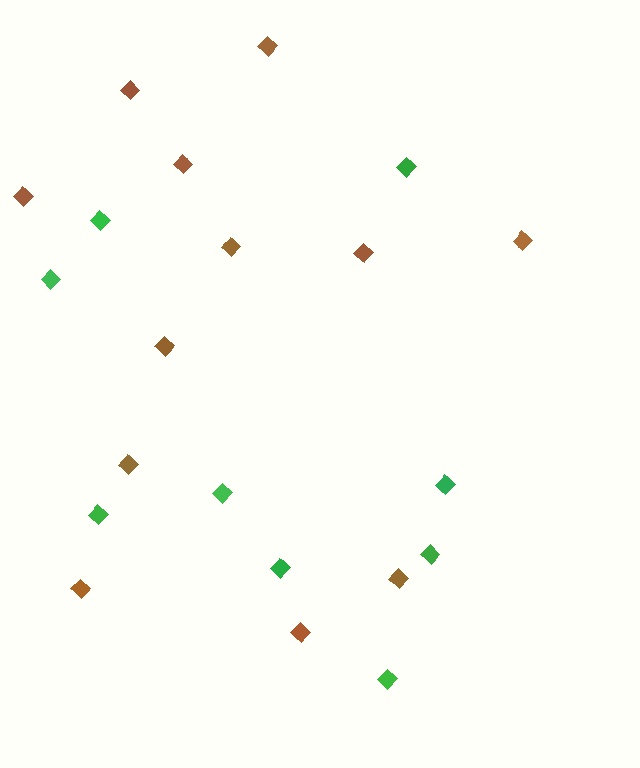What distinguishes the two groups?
There are 2 groups: one group of green diamonds (9) and one group of brown diamonds (12).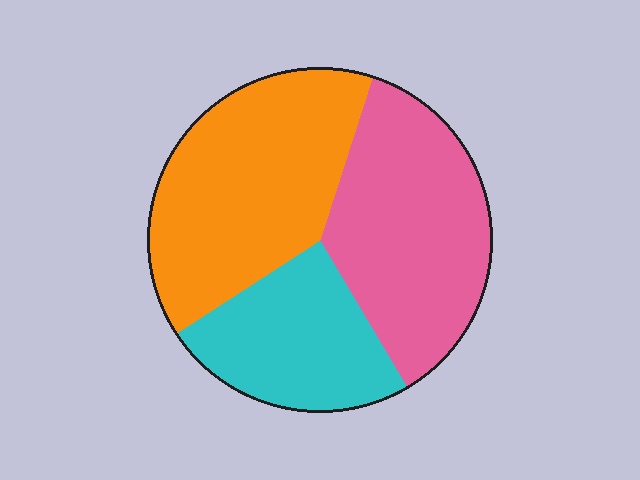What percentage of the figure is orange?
Orange covers around 40% of the figure.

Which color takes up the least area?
Cyan, at roughly 25%.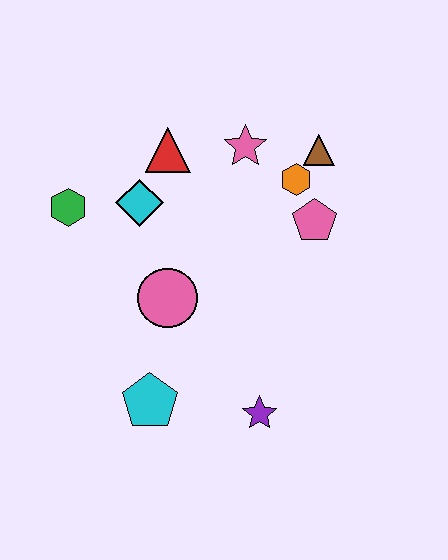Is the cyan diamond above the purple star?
Yes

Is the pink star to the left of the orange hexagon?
Yes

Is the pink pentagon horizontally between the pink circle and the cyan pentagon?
No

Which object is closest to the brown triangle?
The orange hexagon is closest to the brown triangle.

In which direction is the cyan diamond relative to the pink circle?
The cyan diamond is above the pink circle.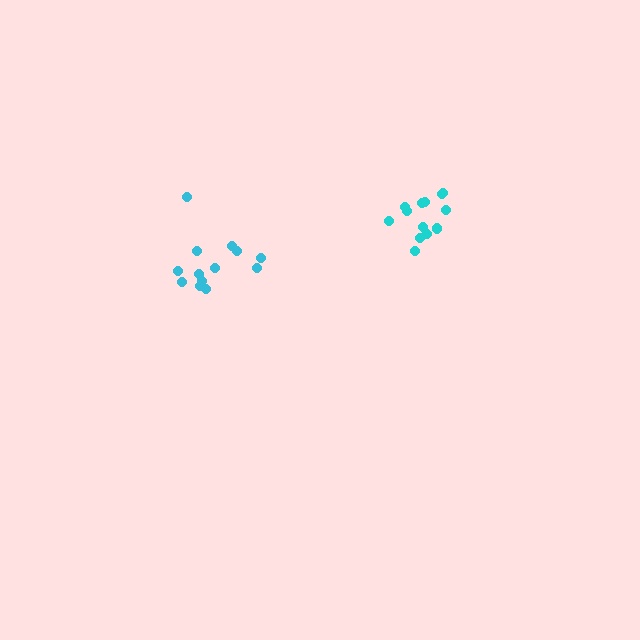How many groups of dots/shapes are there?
There are 2 groups.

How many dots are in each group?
Group 1: 13 dots, Group 2: 13 dots (26 total).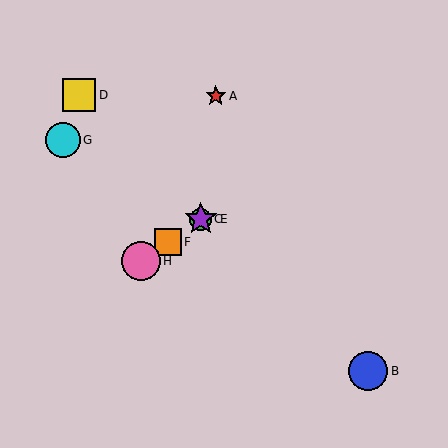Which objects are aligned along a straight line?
Objects C, E, F, H are aligned along a straight line.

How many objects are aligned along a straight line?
4 objects (C, E, F, H) are aligned along a straight line.